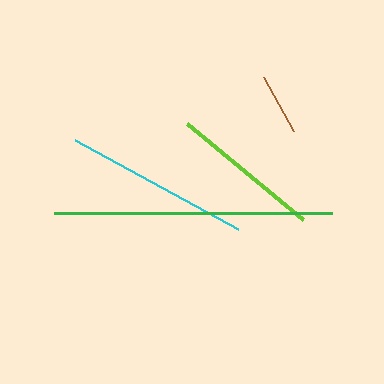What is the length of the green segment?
The green segment is approximately 278 pixels long.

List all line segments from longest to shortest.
From longest to shortest: green, cyan, lime, brown.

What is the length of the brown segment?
The brown segment is approximately 62 pixels long.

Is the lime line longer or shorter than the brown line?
The lime line is longer than the brown line.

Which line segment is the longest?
The green line is the longest at approximately 278 pixels.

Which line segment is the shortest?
The brown line is the shortest at approximately 62 pixels.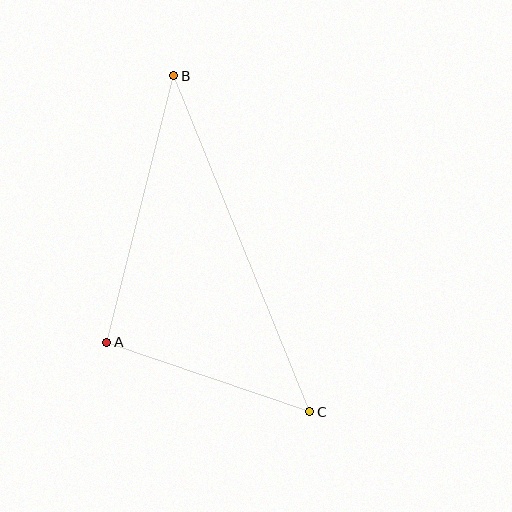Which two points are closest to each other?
Points A and C are closest to each other.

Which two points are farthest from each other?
Points B and C are farthest from each other.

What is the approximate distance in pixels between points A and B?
The distance between A and B is approximately 275 pixels.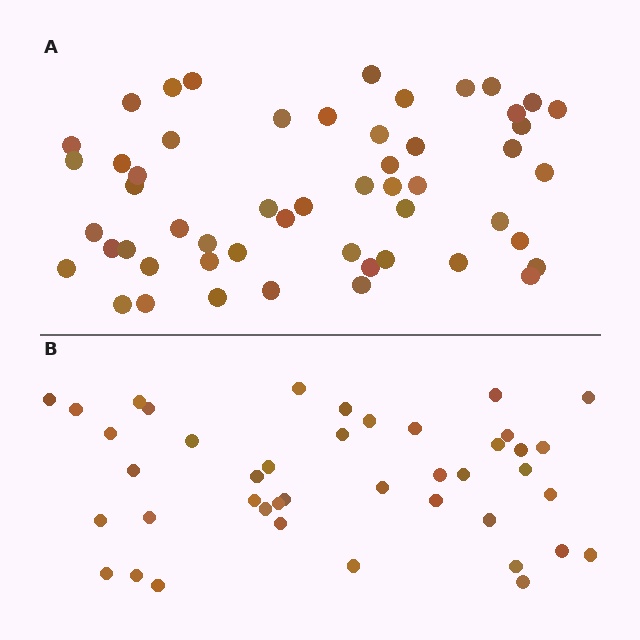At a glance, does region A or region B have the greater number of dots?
Region A (the top region) has more dots.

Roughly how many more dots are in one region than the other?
Region A has roughly 12 or so more dots than region B.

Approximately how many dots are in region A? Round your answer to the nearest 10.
About 50 dots. (The exact count is 53, which rounds to 50.)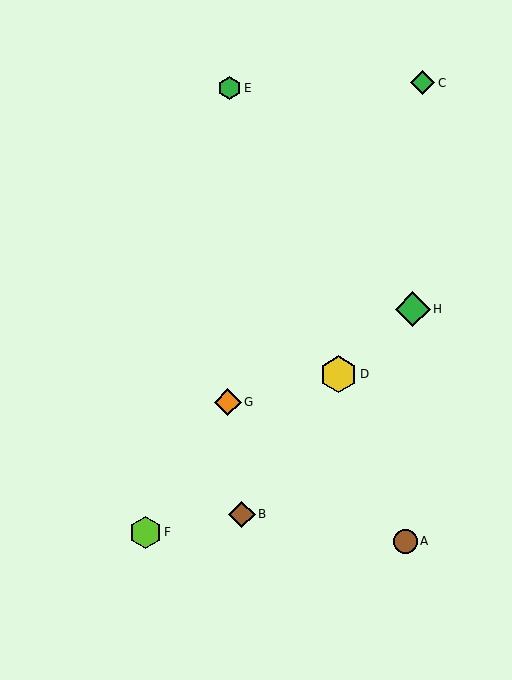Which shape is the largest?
The yellow hexagon (labeled D) is the largest.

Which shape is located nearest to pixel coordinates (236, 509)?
The brown diamond (labeled B) at (242, 514) is nearest to that location.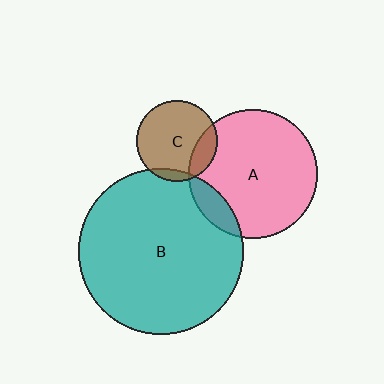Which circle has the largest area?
Circle B (teal).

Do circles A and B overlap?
Yes.